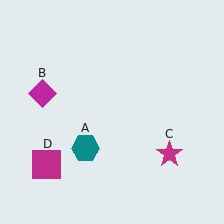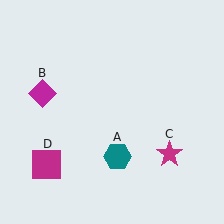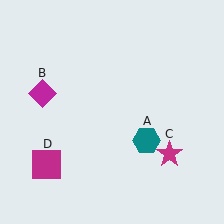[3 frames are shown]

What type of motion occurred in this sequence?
The teal hexagon (object A) rotated counterclockwise around the center of the scene.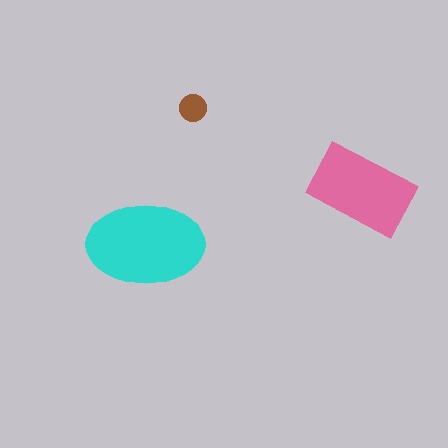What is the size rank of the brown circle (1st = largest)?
3rd.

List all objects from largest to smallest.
The cyan ellipse, the pink rectangle, the brown circle.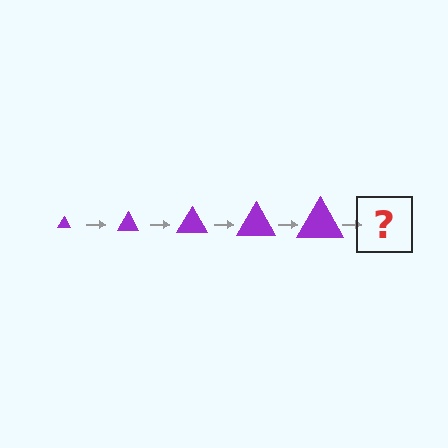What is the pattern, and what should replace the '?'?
The pattern is that the triangle gets progressively larger each step. The '?' should be a purple triangle, larger than the previous one.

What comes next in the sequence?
The next element should be a purple triangle, larger than the previous one.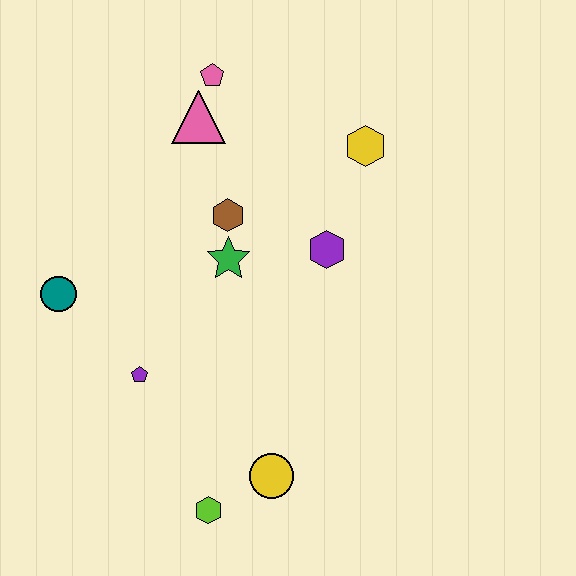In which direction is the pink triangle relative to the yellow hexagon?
The pink triangle is to the left of the yellow hexagon.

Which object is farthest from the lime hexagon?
The pink pentagon is farthest from the lime hexagon.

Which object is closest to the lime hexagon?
The yellow circle is closest to the lime hexagon.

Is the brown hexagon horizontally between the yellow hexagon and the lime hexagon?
Yes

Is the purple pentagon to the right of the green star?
No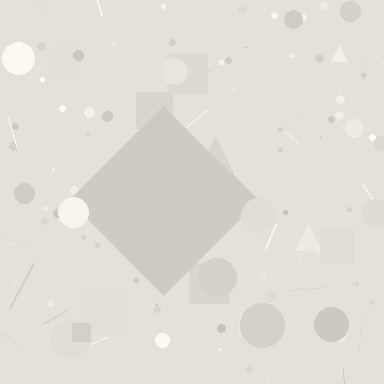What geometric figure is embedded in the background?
A diamond is embedded in the background.